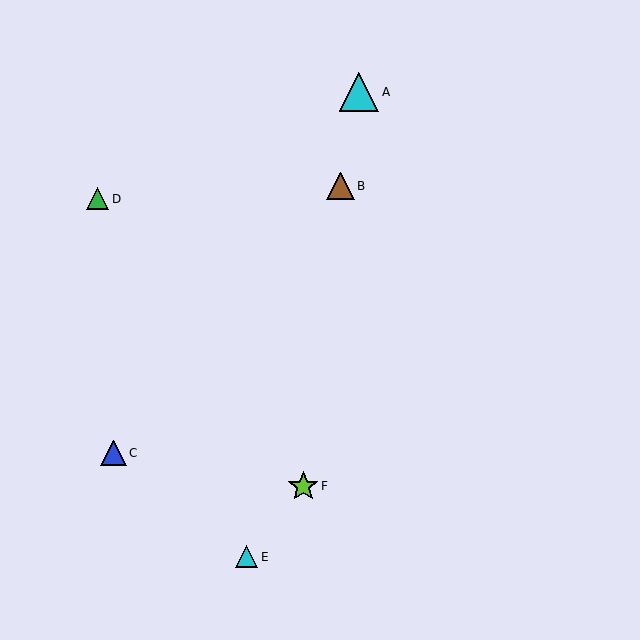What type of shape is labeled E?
Shape E is a cyan triangle.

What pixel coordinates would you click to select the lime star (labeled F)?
Click at (303, 486) to select the lime star F.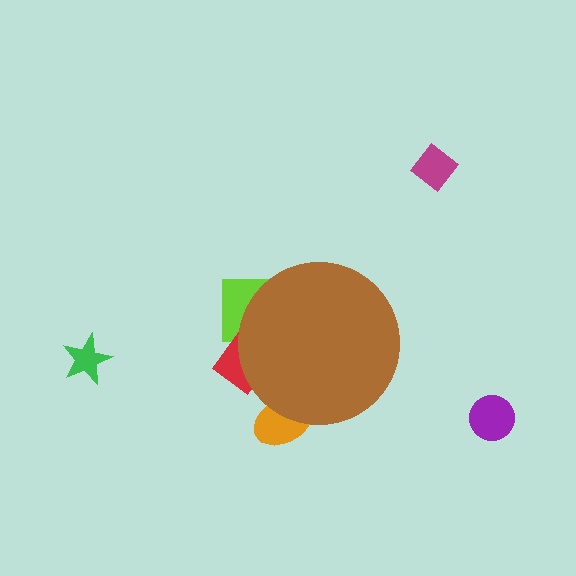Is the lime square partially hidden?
Yes, the lime square is partially hidden behind the brown circle.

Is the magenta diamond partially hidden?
No, the magenta diamond is fully visible.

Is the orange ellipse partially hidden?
Yes, the orange ellipse is partially hidden behind the brown circle.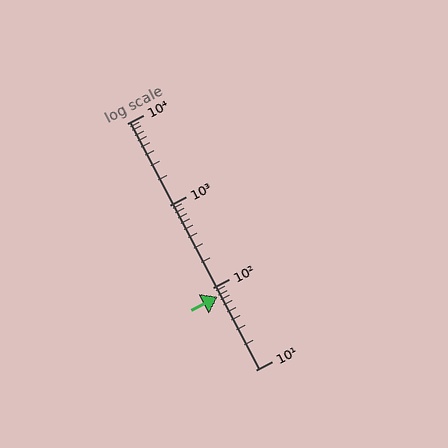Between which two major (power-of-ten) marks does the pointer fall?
The pointer is between 10 and 100.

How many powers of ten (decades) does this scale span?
The scale spans 3 decades, from 10 to 10000.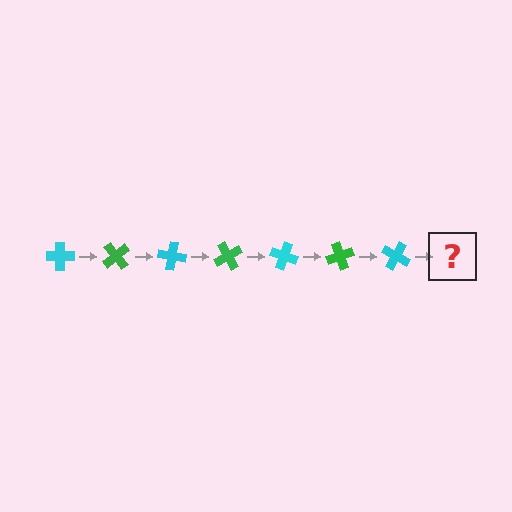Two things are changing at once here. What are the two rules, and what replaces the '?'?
The two rules are that it rotates 50 degrees each step and the color cycles through cyan and green. The '?' should be a green cross, rotated 350 degrees from the start.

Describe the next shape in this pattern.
It should be a green cross, rotated 350 degrees from the start.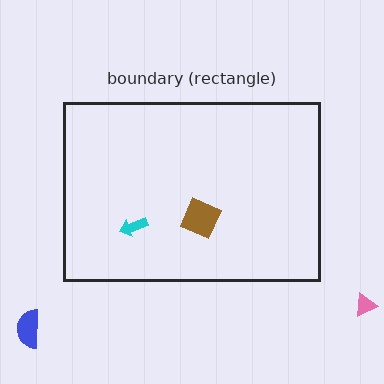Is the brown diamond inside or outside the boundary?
Inside.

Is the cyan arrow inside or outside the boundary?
Inside.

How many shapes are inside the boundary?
2 inside, 2 outside.